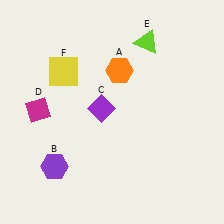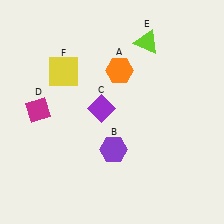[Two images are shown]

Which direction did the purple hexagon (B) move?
The purple hexagon (B) moved right.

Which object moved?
The purple hexagon (B) moved right.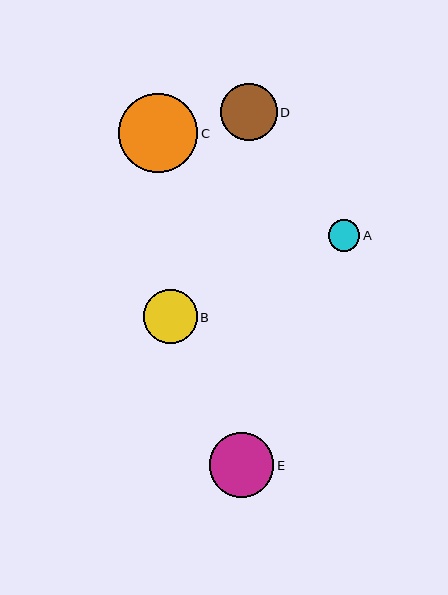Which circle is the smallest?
Circle A is the smallest with a size of approximately 32 pixels.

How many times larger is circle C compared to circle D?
Circle C is approximately 1.4 times the size of circle D.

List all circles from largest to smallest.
From largest to smallest: C, E, D, B, A.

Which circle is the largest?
Circle C is the largest with a size of approximately 79 pixels.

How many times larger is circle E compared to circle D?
Circle E is approximately 1.1 times the size of circle D.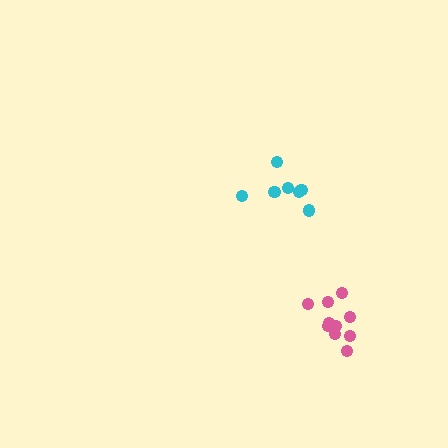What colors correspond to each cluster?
The clusters are colored: cyan, pink.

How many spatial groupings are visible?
There are 2 spatial groupings.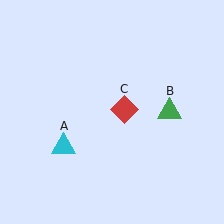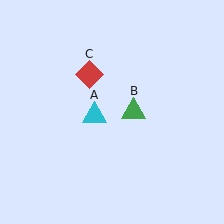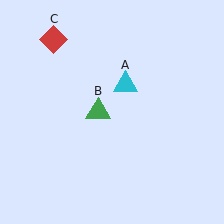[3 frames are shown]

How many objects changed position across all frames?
3 objects changed position: cyan triangle (object A), green triangle (object B), red diamond (object C).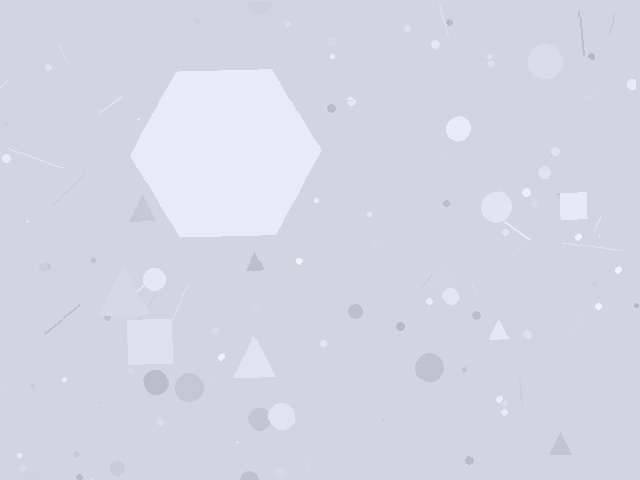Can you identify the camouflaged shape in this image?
The camouflaged shape is a hexagon.